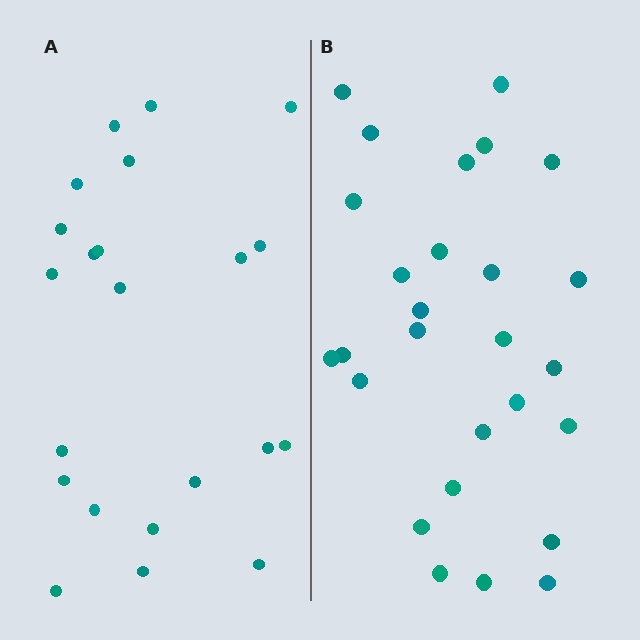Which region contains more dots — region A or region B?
Region B (the right region) has more dots.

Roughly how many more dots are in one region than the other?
Region B has about 5 more dots than region A.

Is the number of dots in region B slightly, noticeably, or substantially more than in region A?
Region B has only slightly more — the two regions are fairly close. The ratio is roughly 1.2 to 1.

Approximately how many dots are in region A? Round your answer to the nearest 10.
About 20 dots. (The exact count is 22, which rounds to 20.)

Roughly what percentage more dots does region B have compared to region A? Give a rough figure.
About 25% more.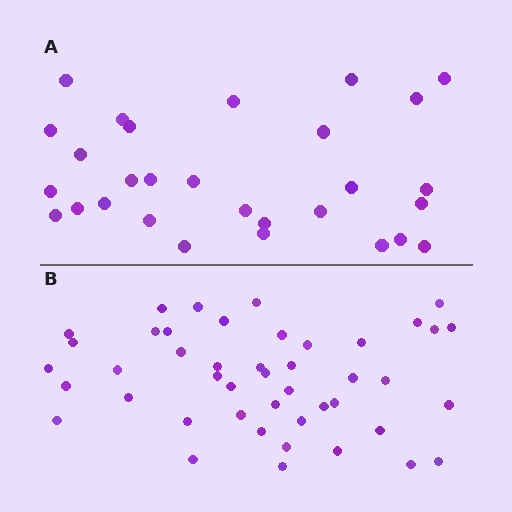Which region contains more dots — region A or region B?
Region B (the bottom region) has more dots.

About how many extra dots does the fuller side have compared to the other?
Region B has approximately 15 more dots than region A.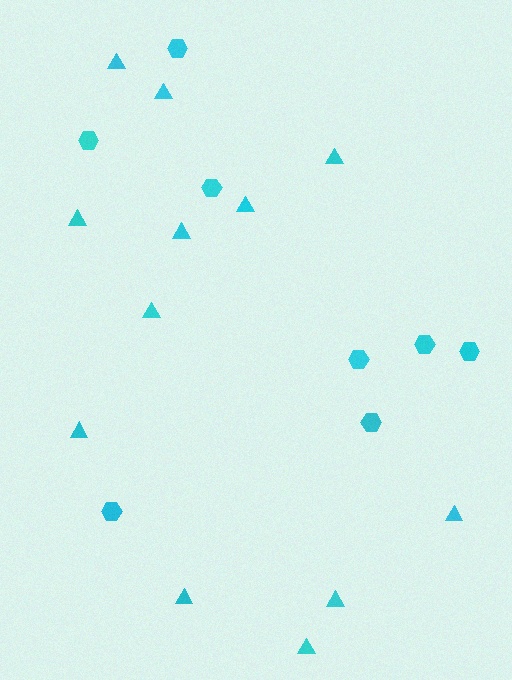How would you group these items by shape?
There are 2 groups: one group of triangles (12) and one group of hexagons (8).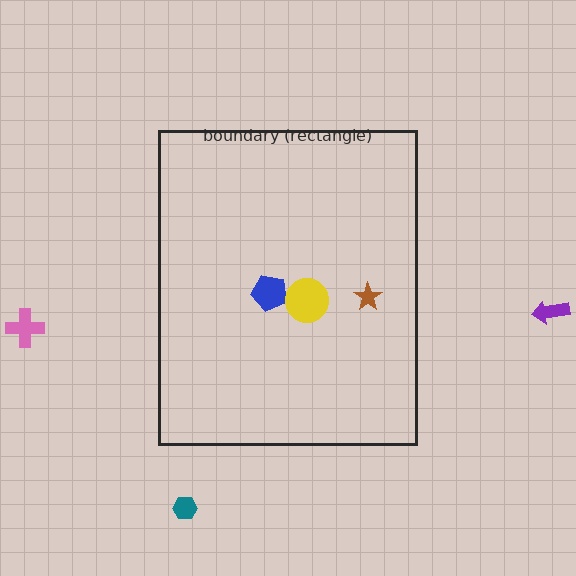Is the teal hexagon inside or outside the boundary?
Outside.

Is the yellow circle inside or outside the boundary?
Inside.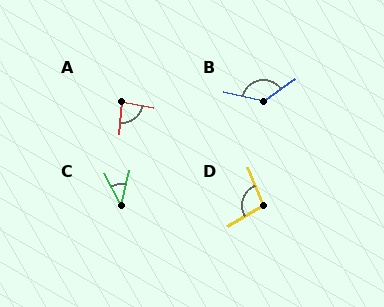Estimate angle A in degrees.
Approximately 84 degrees.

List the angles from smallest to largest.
C (41°), A (84°), D (98°), B (131°).